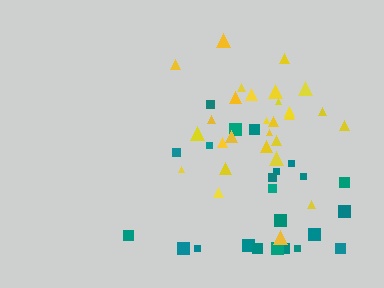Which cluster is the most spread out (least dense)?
Teal.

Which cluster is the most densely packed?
Yellow.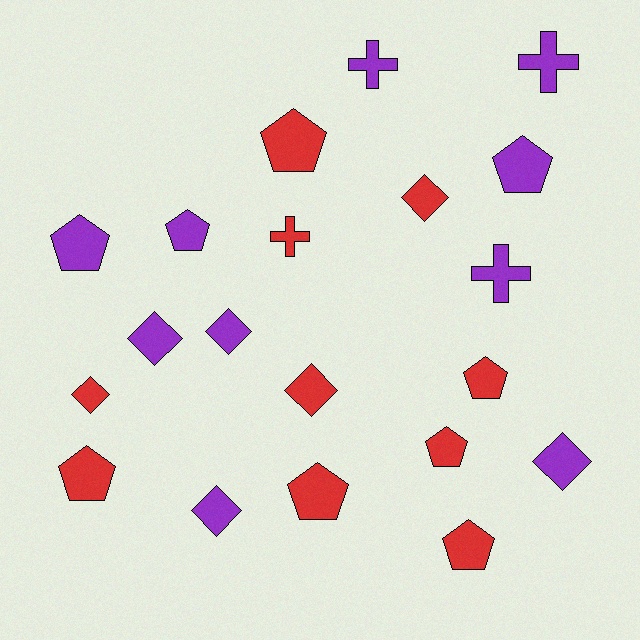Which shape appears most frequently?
Pentagon, with 9 objects.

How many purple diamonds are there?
There are 4 purple diamonds.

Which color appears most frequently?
Purple, with 10 objects.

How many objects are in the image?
There are 20 objects.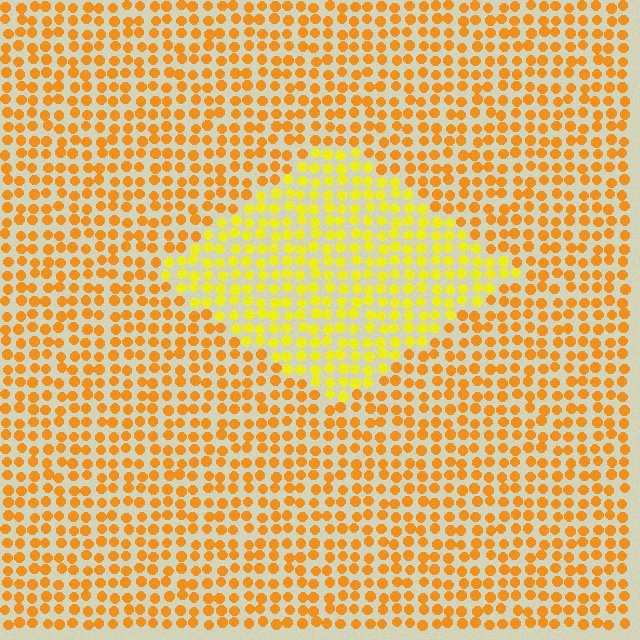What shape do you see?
I see a diamond.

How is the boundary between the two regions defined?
The boundary is defined purely by a slight shift in hue (about 28 degrees). Spacing, size, and orientation are identical on both sides.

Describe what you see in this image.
The image is filled with small orange elements in a uniform arrangement. A diamond-shaped region is visible where the elements are tinted to a slightly different hue, forming a subtle color boundary.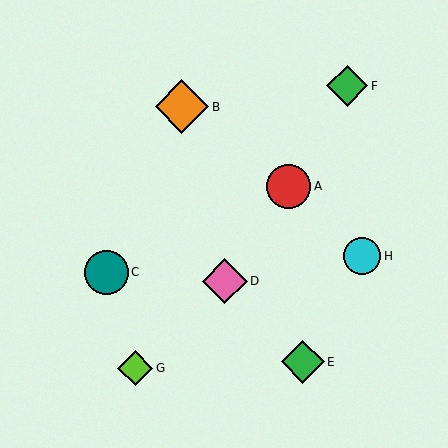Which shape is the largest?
The orange diamond (labeled B) is the largest.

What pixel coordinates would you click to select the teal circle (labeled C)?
Click at (106, 272) to select the teal circle C.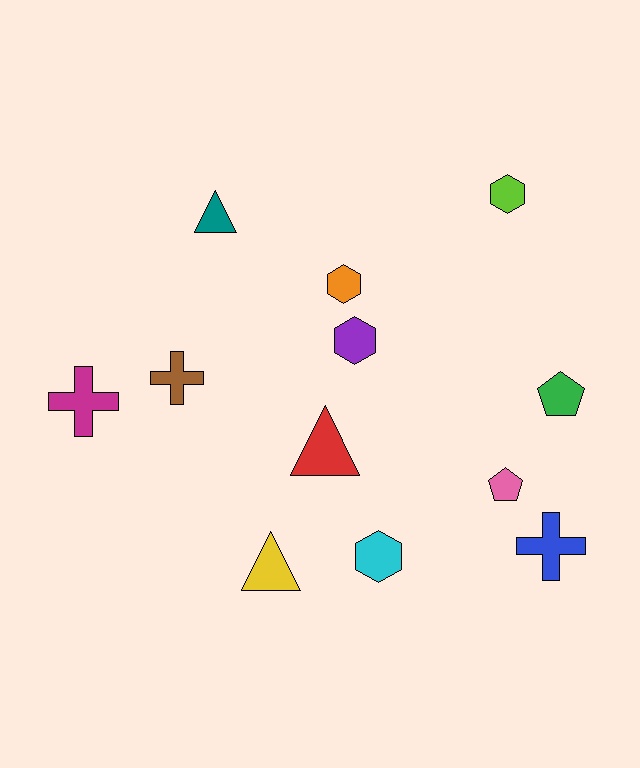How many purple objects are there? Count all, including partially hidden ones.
There is 1 purple object.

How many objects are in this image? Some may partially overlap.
There are 12 objects.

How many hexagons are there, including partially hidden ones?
There are 4 hexagons.